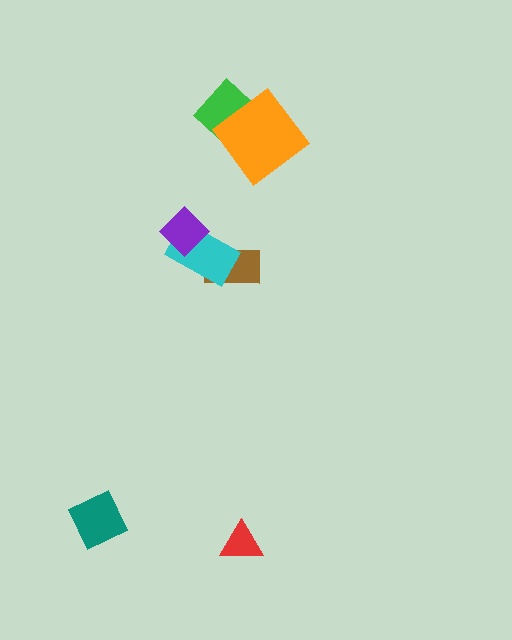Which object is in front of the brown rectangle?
The cyan rectangle is in front of the brown rectangle.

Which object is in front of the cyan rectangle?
The purple diamond is in front of the cyan rectangle.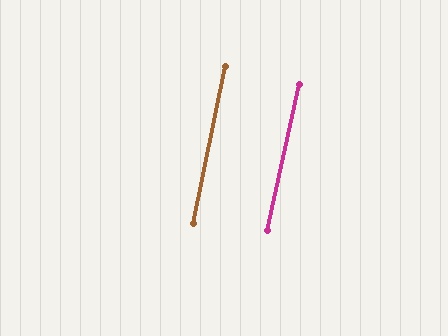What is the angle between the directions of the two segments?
Approximately 1 degree.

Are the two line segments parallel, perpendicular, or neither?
Parallel — their directions differ by only 0.9°.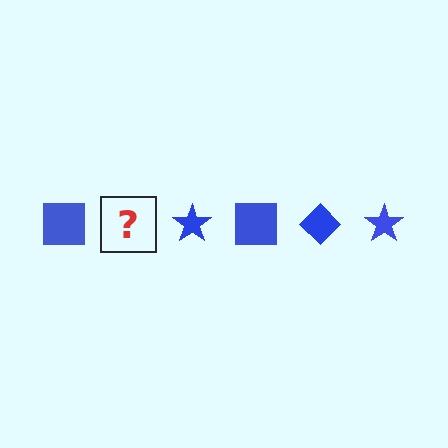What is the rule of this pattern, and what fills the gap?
The rule is that the pattern cycles through square, diamond, star shapes in blue. The gap should be filled with a blue diamond.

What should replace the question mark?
The question mark should be replaced with a blue diamond.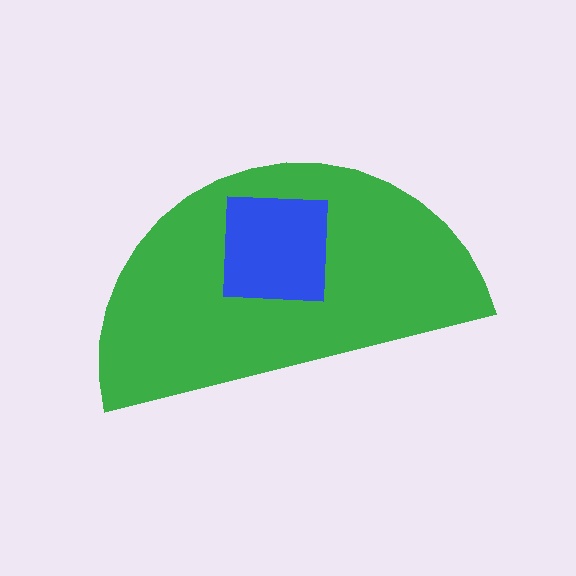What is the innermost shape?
The blue square.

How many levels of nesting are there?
2.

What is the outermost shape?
The green semicircle.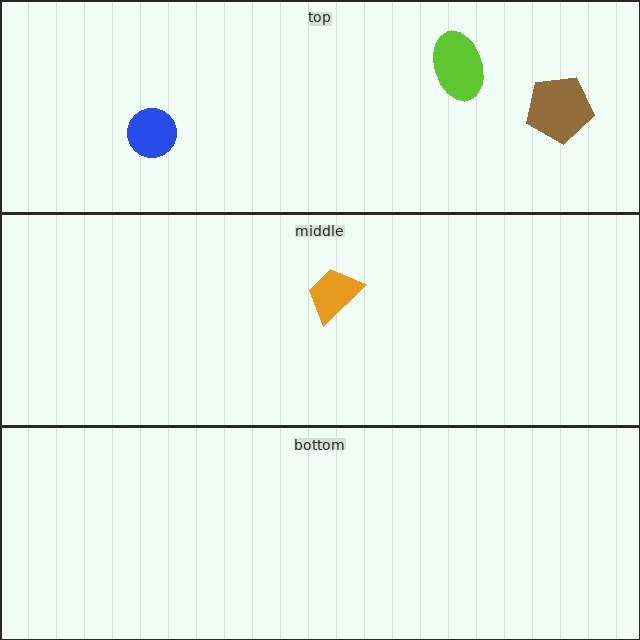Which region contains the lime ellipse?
The top region.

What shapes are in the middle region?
The orange trapezoid.